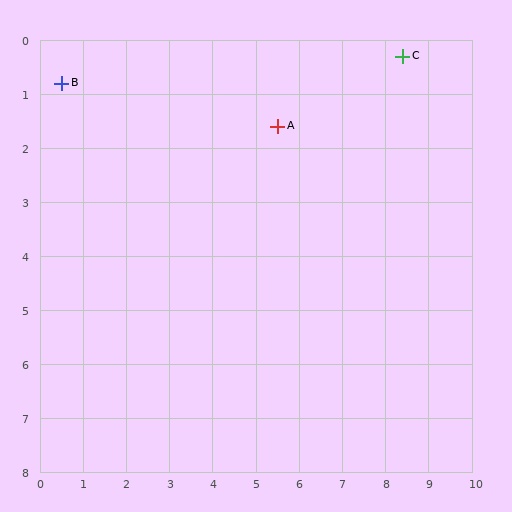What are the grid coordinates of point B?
Point B is at approximately (0.5, 0.8).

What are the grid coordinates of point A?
Point A is at approximately (5.5, 1.6).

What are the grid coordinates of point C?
Point C is at approximately (8.4, 0.3).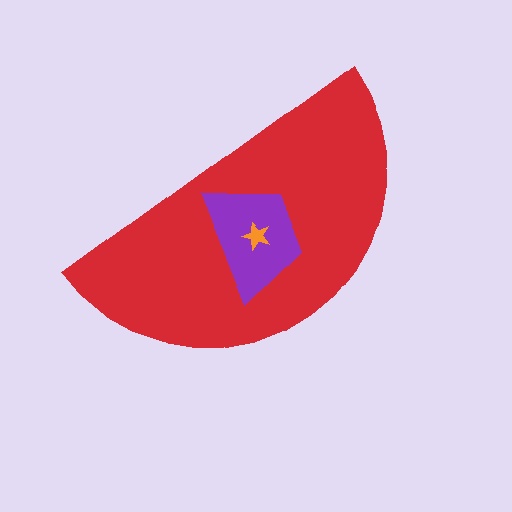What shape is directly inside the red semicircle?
The purple trapezoid.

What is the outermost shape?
The red semicircle.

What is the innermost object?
The orange star.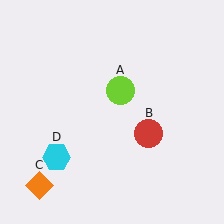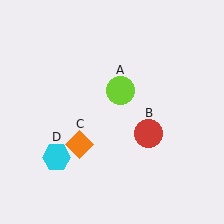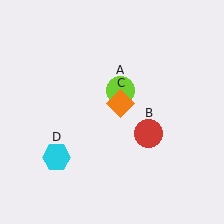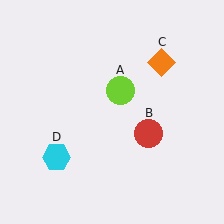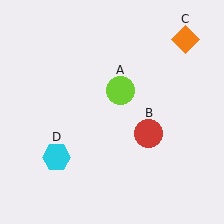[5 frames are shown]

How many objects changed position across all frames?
1 object changed position: orange diamond (object C).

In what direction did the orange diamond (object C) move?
The orange diamond (object C) moved up and to the right.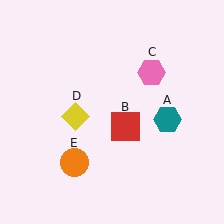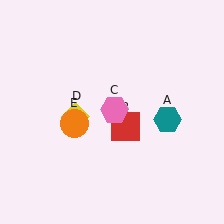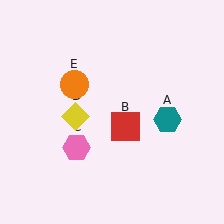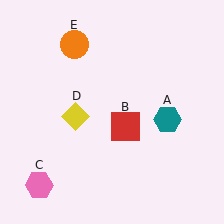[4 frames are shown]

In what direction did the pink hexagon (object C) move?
The pink hexagon (object C) moved down and to the left.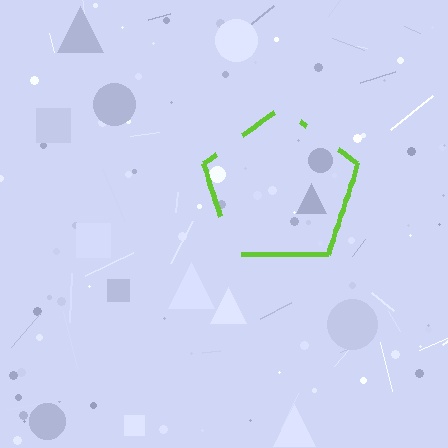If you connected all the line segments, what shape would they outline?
They would outline a pentagon.